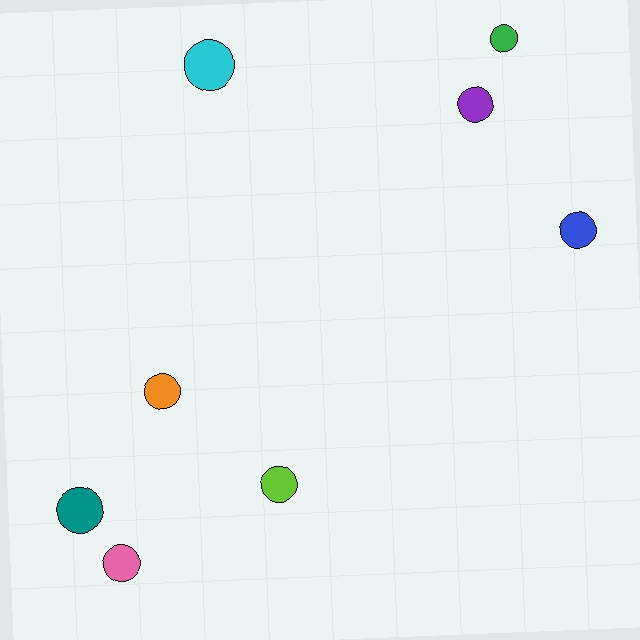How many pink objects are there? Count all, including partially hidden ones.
There is 1 pink object.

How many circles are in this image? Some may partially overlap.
There are 8 circles.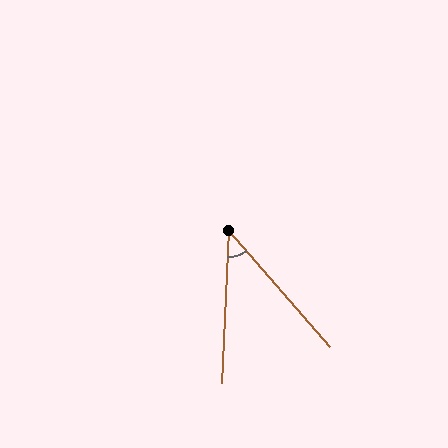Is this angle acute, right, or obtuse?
It is acute.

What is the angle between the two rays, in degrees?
Approximately 44 degrees.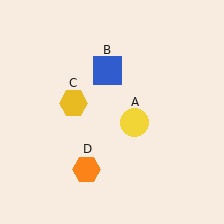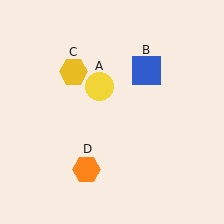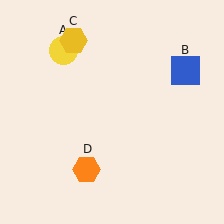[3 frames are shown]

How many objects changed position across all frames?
3 objects changed position: yellow circle (object A), blue square (object B), yellow hexagon (object C).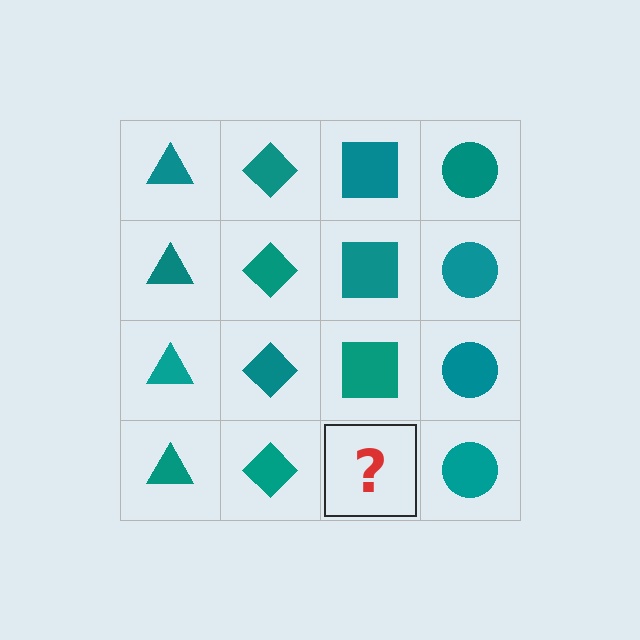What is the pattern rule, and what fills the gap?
The rule is that each column has a consistent shape. The gap should be filled with a teal square.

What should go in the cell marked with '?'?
The missing cell should contain a teal square.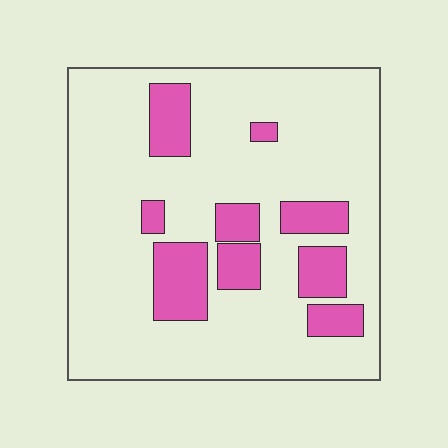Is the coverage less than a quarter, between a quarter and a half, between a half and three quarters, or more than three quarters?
Less than a quarter.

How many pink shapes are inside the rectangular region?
9.